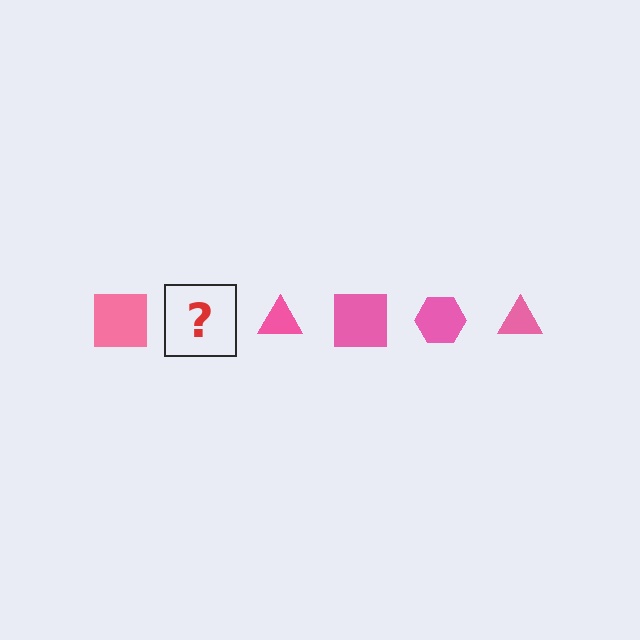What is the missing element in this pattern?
The missing element is a pink hexagon.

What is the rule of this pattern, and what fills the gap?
The rule is that the pattern cycles through square, hexagon, triangle shapes in pink. The gap should be filled with a pink hexagon.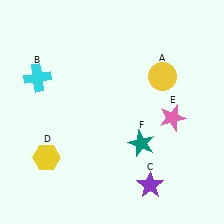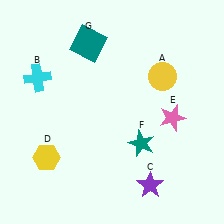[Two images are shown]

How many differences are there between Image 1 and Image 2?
There is 1 difference between the two images.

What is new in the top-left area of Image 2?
A teal square (G) was added in the top-left area of Image 2.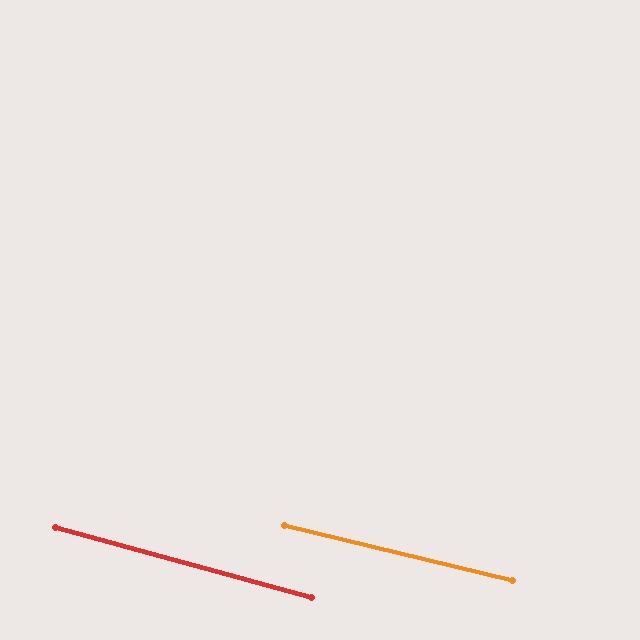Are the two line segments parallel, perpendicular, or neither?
Parallel — their directions differ by only 1.8°.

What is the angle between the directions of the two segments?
Approximately 2 degrees.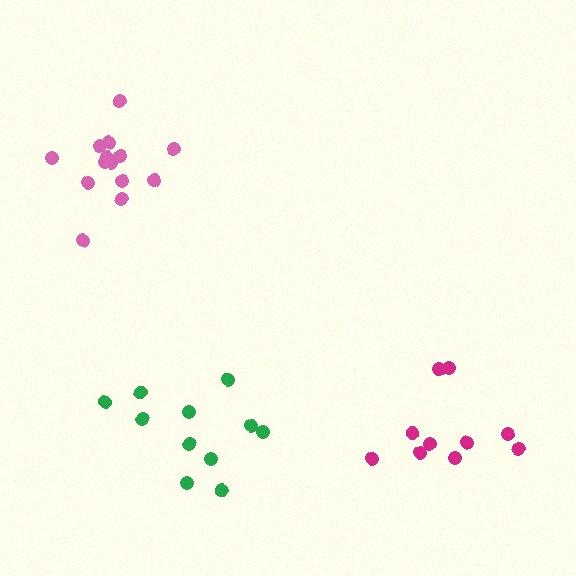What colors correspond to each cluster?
The clusters are colored: magenta, green, pink.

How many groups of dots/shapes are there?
There are 3 groups.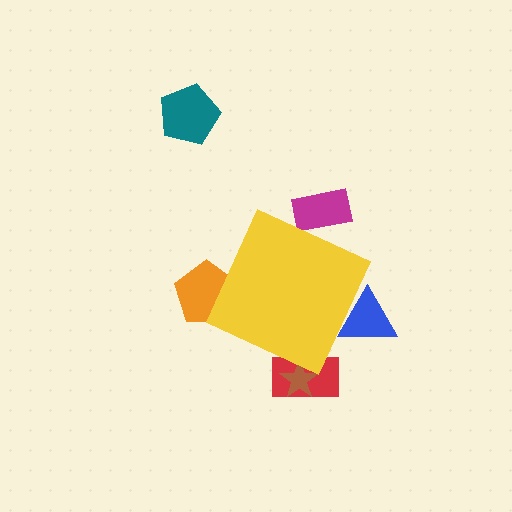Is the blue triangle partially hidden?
Yes, the blue triangle is partially hidden behind the yellow diamond.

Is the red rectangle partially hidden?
Yes, the red rectangle is partially hidden behind the yellow diamond.